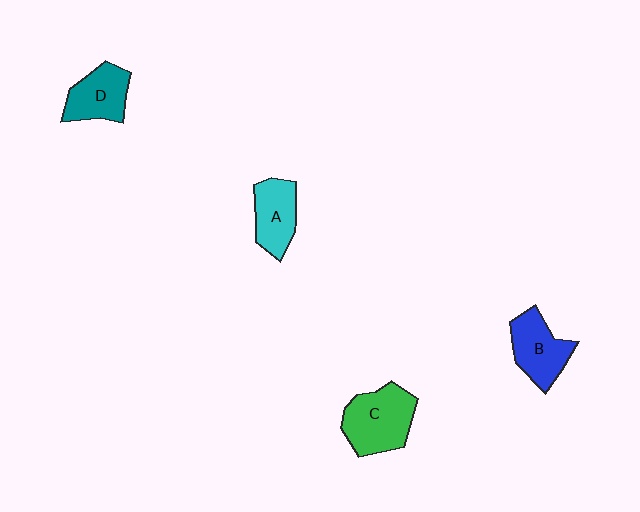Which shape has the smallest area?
Shape A (cyan).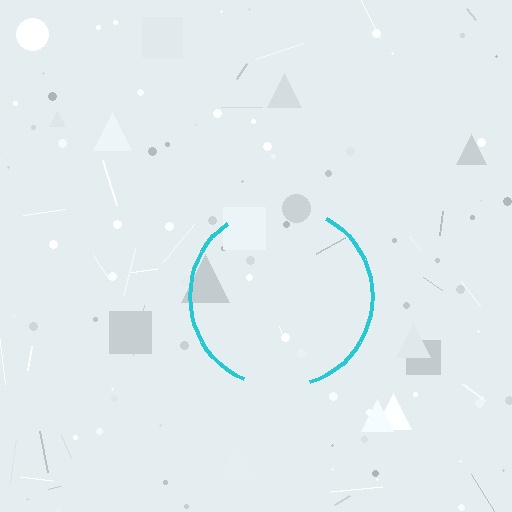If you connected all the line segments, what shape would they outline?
They would outline a circle.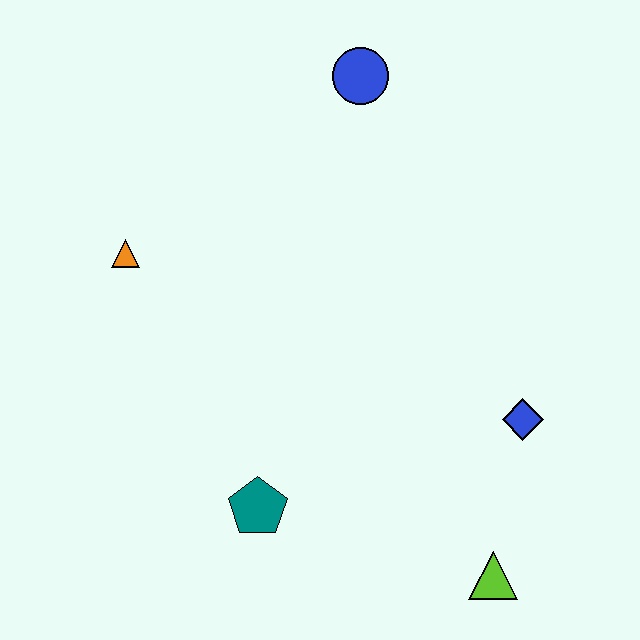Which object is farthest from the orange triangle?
The lime triangle is farthest from the orange triangle.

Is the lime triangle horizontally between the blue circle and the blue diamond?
Yes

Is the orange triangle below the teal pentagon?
No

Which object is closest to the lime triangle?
The blue diamond is closest to the lime triangle.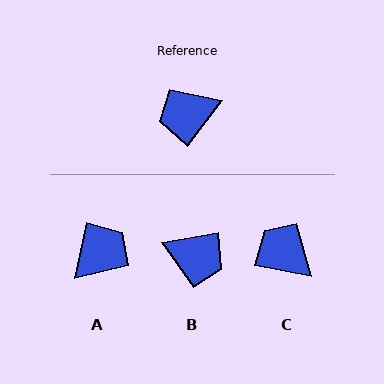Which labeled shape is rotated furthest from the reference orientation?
A, about 154 degrees away.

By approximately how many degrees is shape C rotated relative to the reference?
Approximately 62 degrees clockwise.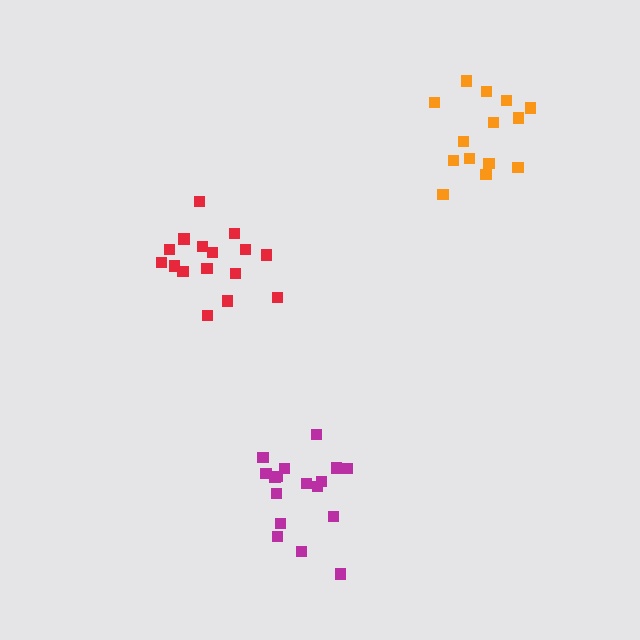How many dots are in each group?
Group 1: 16 dots, Group 2: 14 dots, Group 3: 17 dots (47 total).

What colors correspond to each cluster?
The clusters are colored: red, orange, magenta.